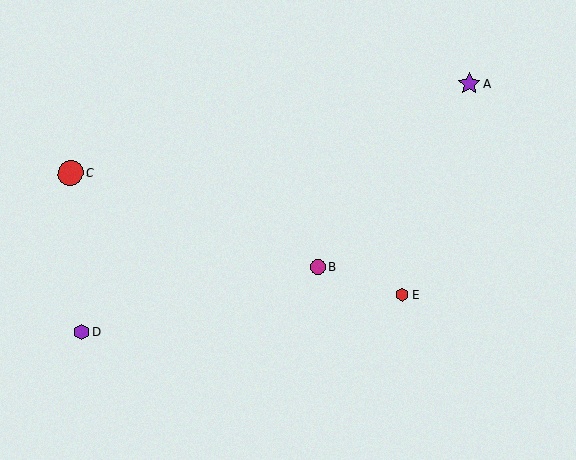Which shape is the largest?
The red circle (labeled C) is the largest.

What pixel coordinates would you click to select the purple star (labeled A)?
Click at (470, 83) to select the purple star A.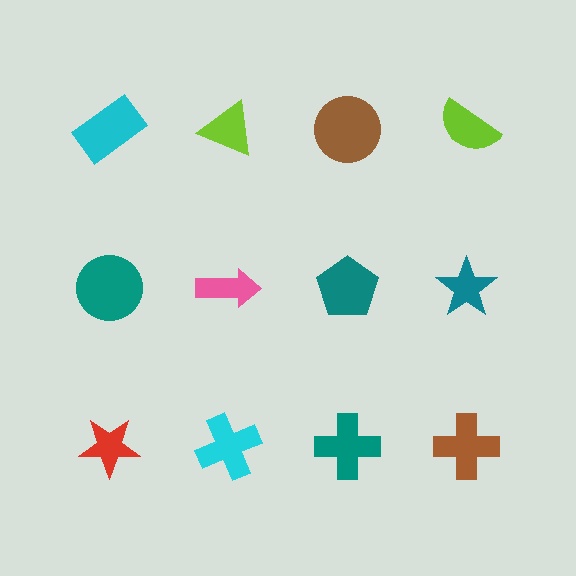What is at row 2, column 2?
A pink arrow.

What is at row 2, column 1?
A teal circle.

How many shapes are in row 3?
4 shapes.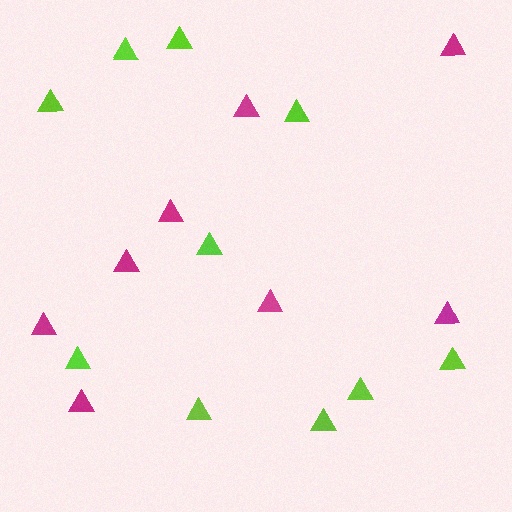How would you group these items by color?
There are 2 groups: one group of magenta triangles (8) and one group of lime triangles (10).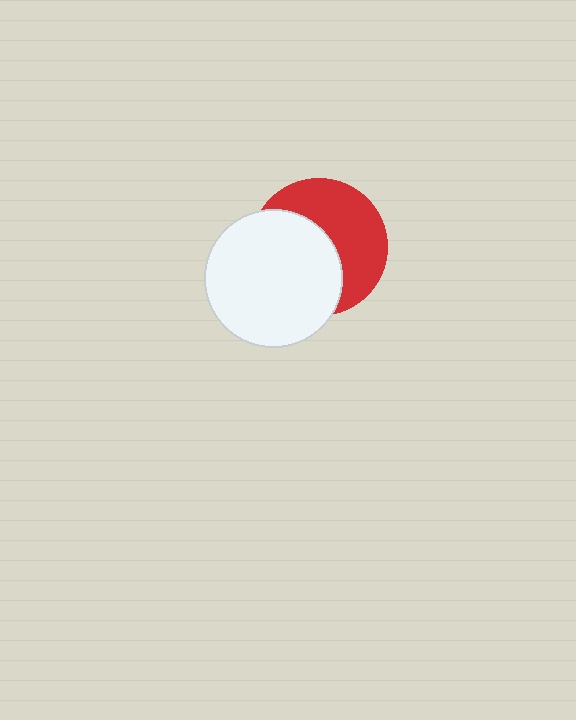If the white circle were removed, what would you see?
You would see the complete red circle.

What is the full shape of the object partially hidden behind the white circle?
The partially hidden object is a red circle.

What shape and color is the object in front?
The object in front is a white circle.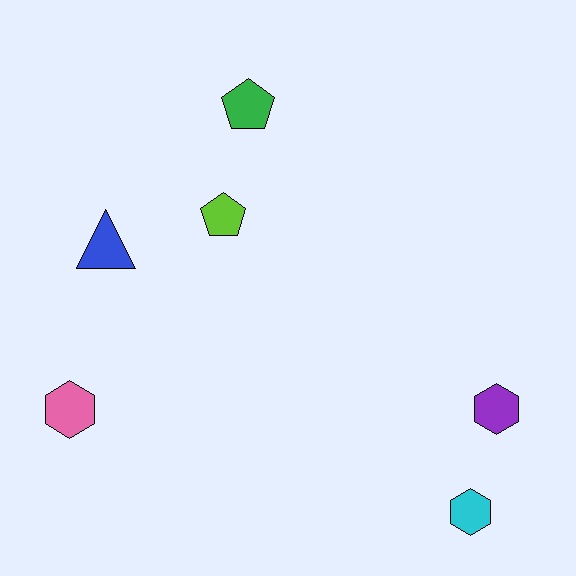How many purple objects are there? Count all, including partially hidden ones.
There is 1 purple object.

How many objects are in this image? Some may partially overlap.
There are 6 objects.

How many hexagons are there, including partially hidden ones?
There are 3 hexagons.